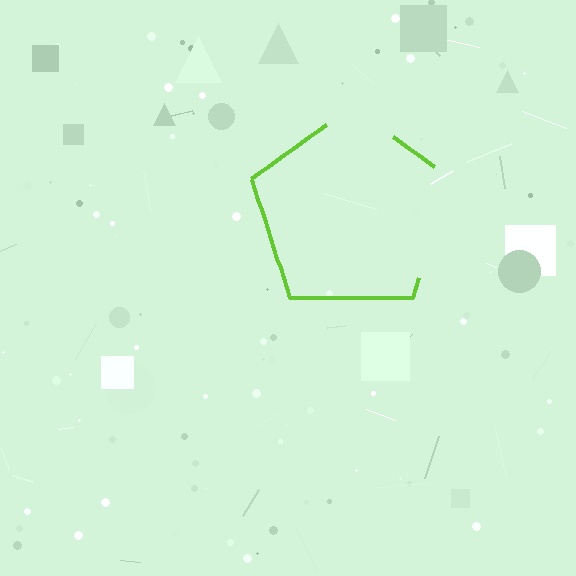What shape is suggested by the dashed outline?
The dashed outline suggests a pentagon.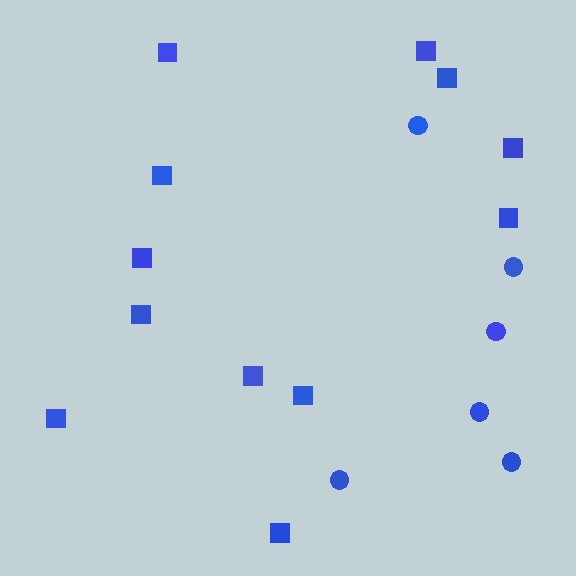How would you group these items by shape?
There are 2 groups: one group of squares (12) and one group of circles (6).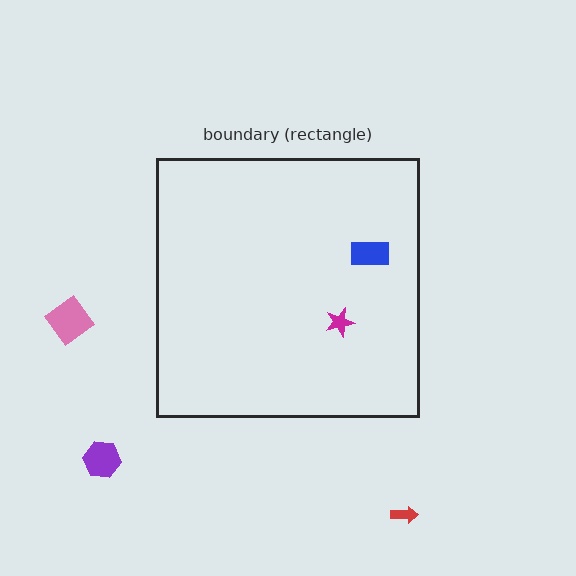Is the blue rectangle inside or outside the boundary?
Inside.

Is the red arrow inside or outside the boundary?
Outside.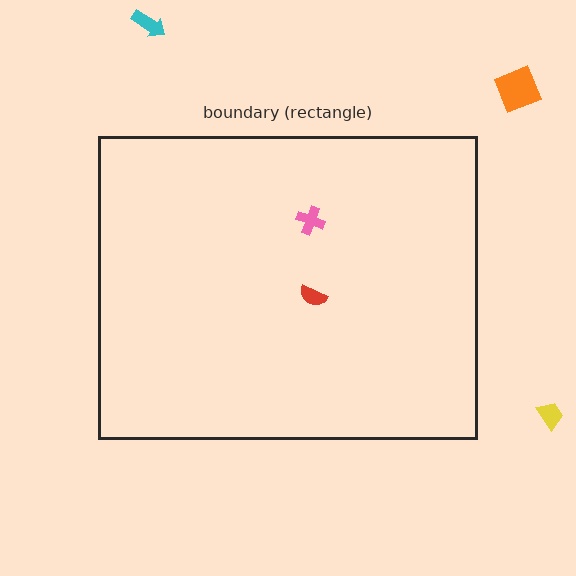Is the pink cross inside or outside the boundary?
Inside.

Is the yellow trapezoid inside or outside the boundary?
Outside.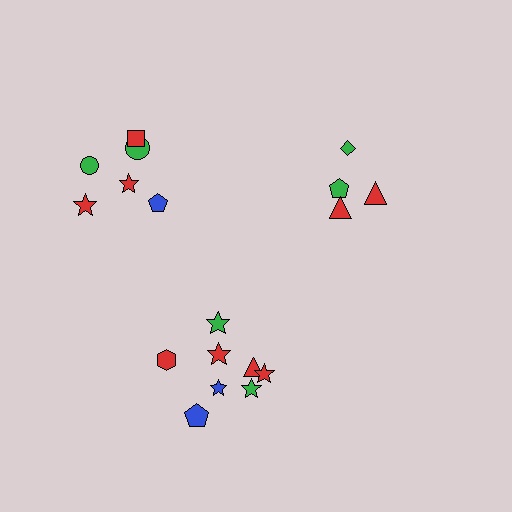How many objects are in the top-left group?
There are 6 objects.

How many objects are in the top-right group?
There are 4 objects.